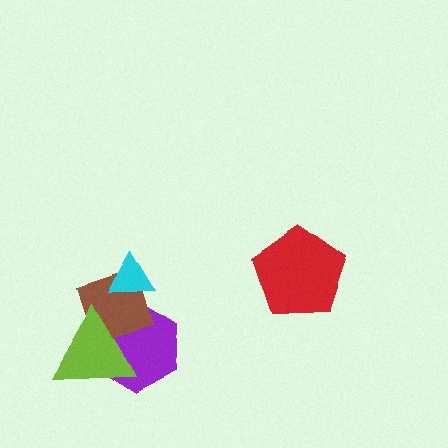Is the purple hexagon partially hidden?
Yes, it is partially covered by another shape.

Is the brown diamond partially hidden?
Yes, it is partially covered by another shape.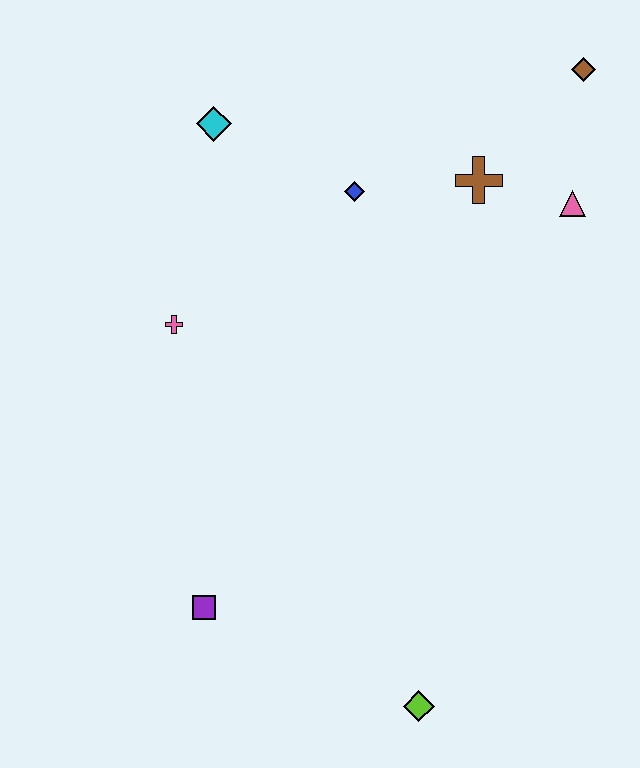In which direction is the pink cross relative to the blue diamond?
The pink cross is to the left of the blue diamond.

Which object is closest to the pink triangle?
The brown cross is closest to the pink triangle.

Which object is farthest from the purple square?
The brown diamond is farthest from the purple square.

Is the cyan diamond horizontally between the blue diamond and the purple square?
Yes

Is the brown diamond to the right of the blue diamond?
Yes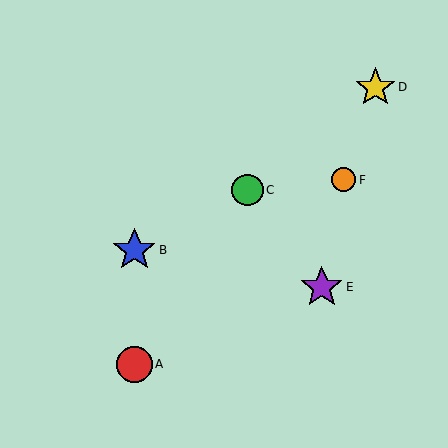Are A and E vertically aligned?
No, A is at x≈134 and E is at x≈322.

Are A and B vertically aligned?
Yes, both are at x≈134.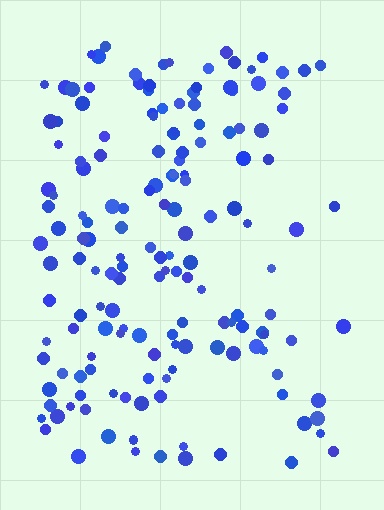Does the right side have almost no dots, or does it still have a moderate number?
Still a moderate number, just noticeably fewer than the left.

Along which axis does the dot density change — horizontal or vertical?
Horizontal.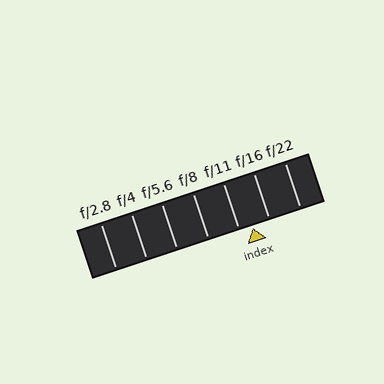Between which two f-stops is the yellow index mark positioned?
The index mark is between f/11 and f/16.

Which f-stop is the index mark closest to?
The index mark is closest to f/11.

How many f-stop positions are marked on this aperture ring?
There are 7 f-stop positions marked.